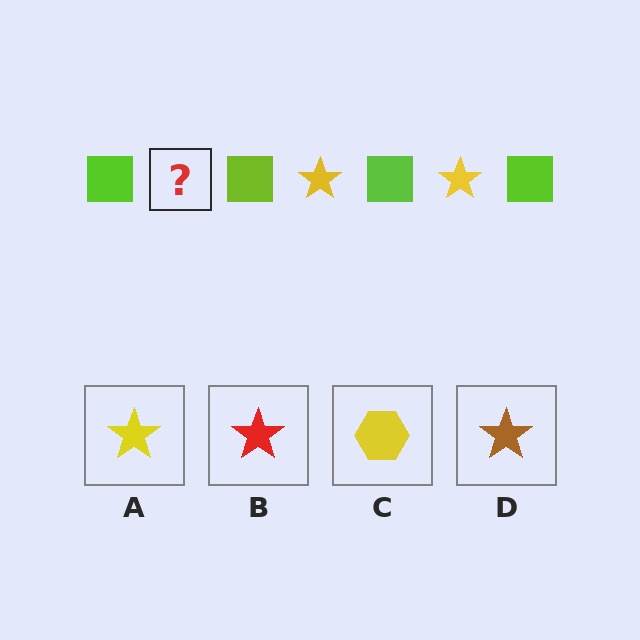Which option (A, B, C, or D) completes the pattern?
A.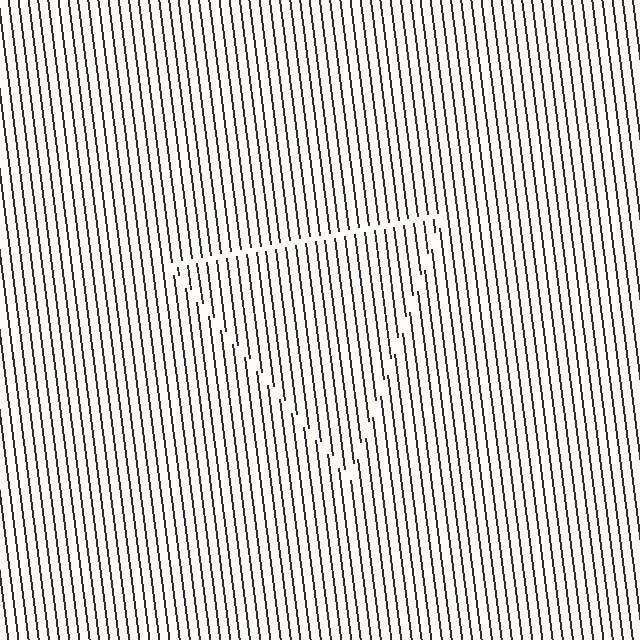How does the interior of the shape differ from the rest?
The interior of the shape contains the same grating, shifted by half a period — the contour is defined by the phase discontinuity where line-ends from the inner and outer gratings abut.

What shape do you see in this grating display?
An illusory triangle. The interior of the shape contains the same grating, shifted by half a period — the contour is defined by the phase discontinuity where line-ends from the inner and outer gratings abut.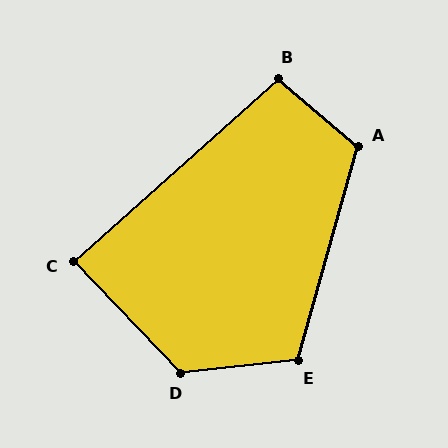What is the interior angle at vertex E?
Approximately 112 degrees (obtuse).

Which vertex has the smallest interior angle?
C, at approximately 88 degrees.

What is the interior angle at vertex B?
Approximately 98 degrees (obtuse).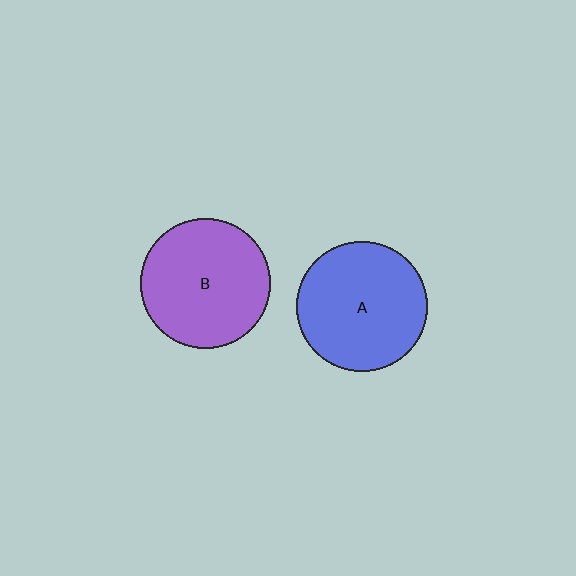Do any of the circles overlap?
No, none of the circles overlap.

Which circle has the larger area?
Circle A (blue).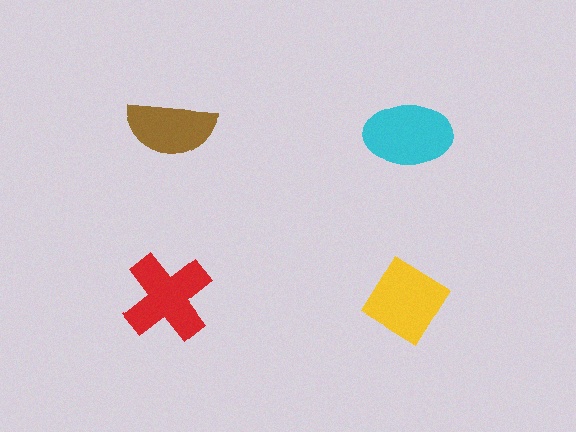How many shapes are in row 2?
2 shapes.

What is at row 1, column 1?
A brown semicircle.